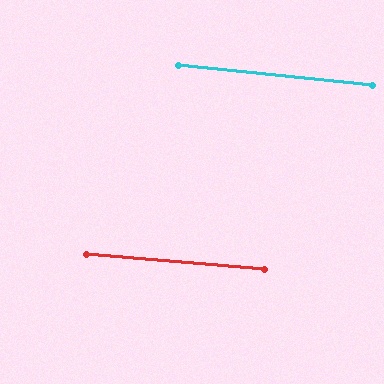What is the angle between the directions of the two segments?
Approximately 1 degree.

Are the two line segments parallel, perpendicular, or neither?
Parallel — their directions differ by only 1.0°.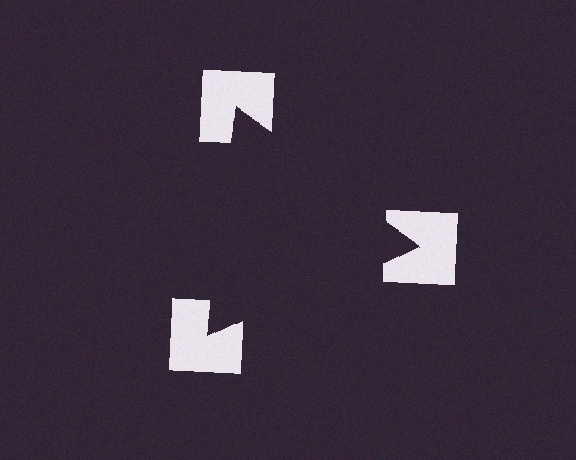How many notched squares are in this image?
There are 3 — one at each vertex of the illusory triangle.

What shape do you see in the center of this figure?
An illusory triangle — its edges are inferred from the aligned wedge cuts in the notched squares, not physically drawn.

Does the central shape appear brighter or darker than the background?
It typically appears slightly darker than the background, even though no actual brightness change is drawn.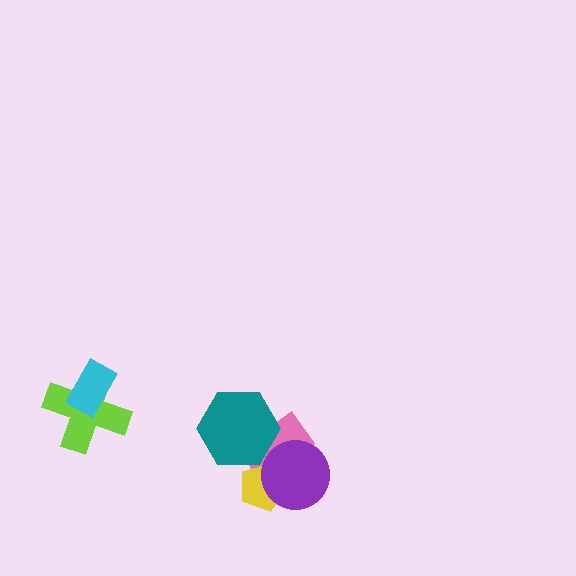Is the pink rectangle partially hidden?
Yes, it is partially covered by another shape.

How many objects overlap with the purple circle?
2 objects overlap with the purple circle.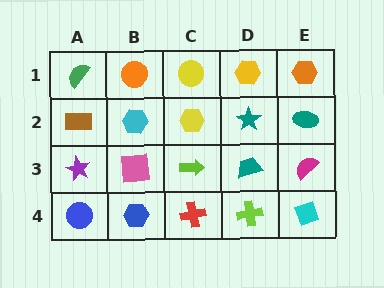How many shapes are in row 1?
5 shapes.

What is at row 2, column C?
A yellow hexagon.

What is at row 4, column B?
A blue hexagon.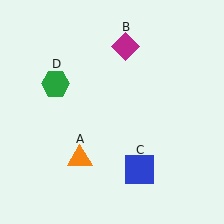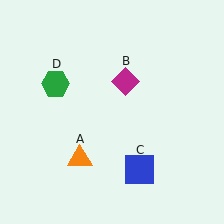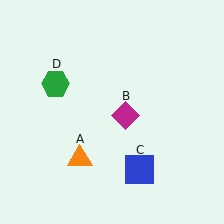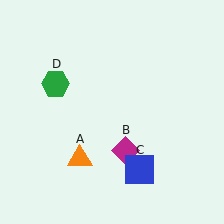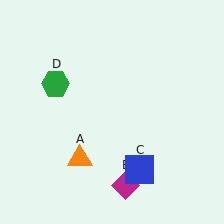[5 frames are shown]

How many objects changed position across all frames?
1 object changed position: magenta diamond (object B).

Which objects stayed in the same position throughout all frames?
Orange triangle (object A) and blue square (object C) and green hexagon (object D) remained stationary.